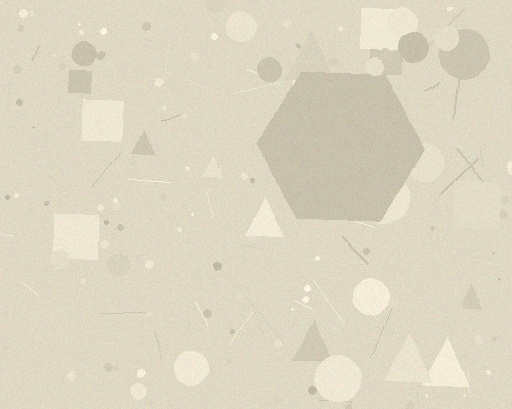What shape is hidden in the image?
A hexagon is hidden in the image.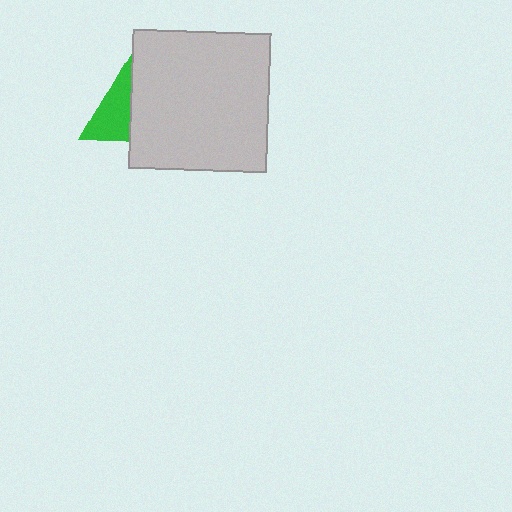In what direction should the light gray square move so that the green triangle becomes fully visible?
The light gray square should move right. That is the shortest direction to clear the overlap and leave the green triangle fully visible.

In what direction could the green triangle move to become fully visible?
The green triangle could move left. That would shift it out from behind the light gray square entirely.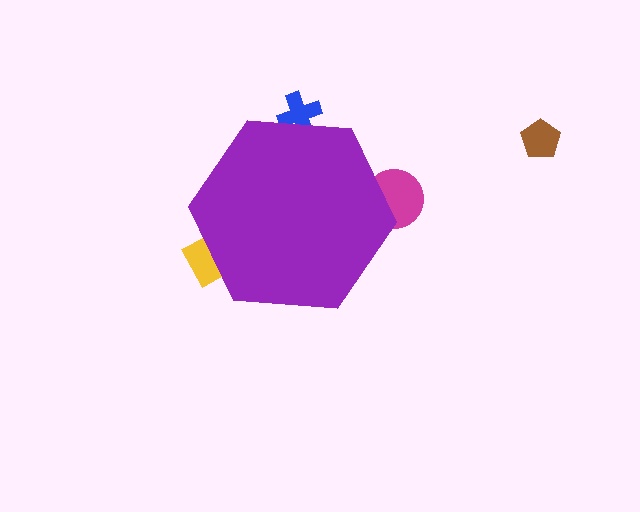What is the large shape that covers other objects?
A purple hexagon.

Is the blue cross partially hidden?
Yes, the blue cross is partially hidden behind the purple hexagon.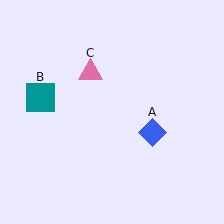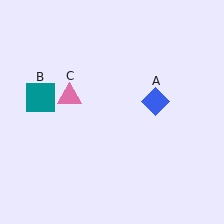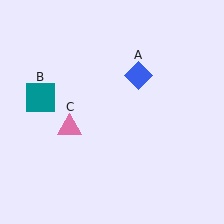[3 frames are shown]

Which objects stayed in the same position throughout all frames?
Teal square (object B) remained stationary.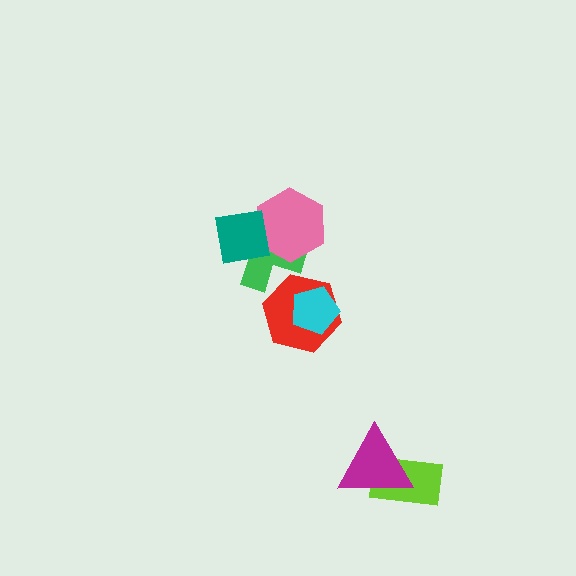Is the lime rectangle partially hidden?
Yes, it is partially covered by another shape.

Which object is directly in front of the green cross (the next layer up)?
The pink hexagon is directly in front of the green cross.